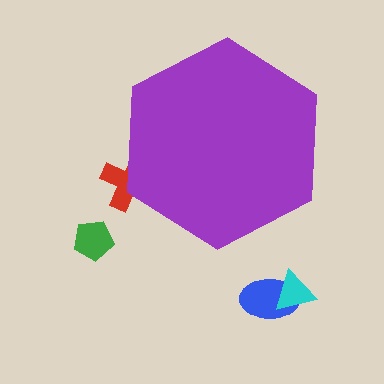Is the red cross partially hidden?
Yes, the red cross is partially hidden behind the purple hexagon.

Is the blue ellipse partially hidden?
No, the blue ellipse is fully visible.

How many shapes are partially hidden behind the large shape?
1 shape is partially hidden.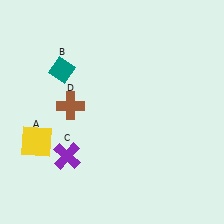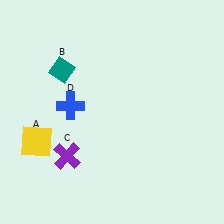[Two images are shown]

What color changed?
The cross (D) changed from brown in Image 1 to blue in Image 2.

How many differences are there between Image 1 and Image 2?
There is 1 difference between the two images.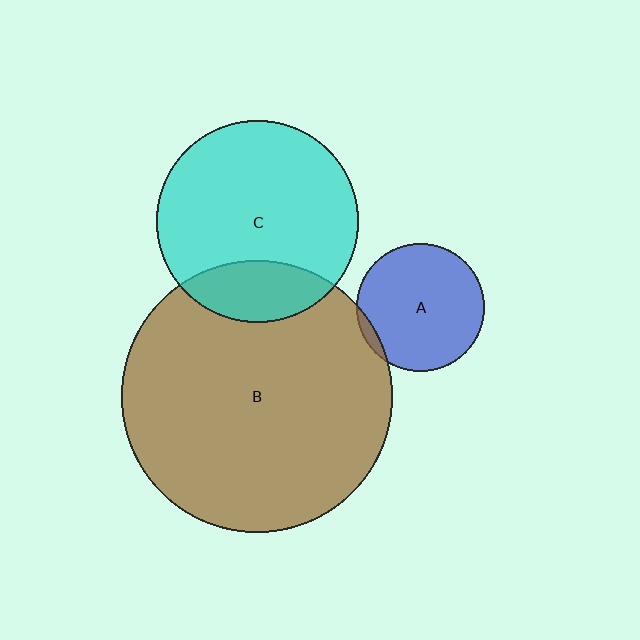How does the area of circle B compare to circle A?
Approximately 4.5 times.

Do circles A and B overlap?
Yes.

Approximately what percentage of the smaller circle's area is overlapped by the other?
Approximately 5%.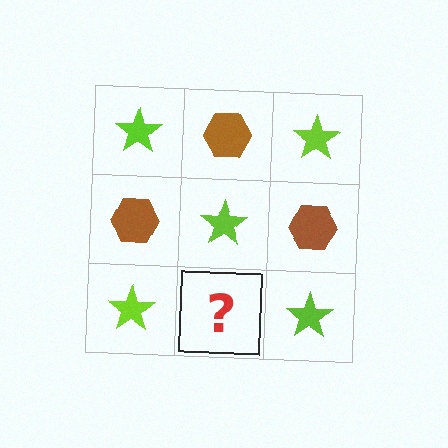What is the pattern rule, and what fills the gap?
The rule is that it alternates lime star and brown hexagon in a checkerboard pattern. The gap should be filled with a brown hexagon.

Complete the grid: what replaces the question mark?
The question mark should be replaced with a brown hexagon.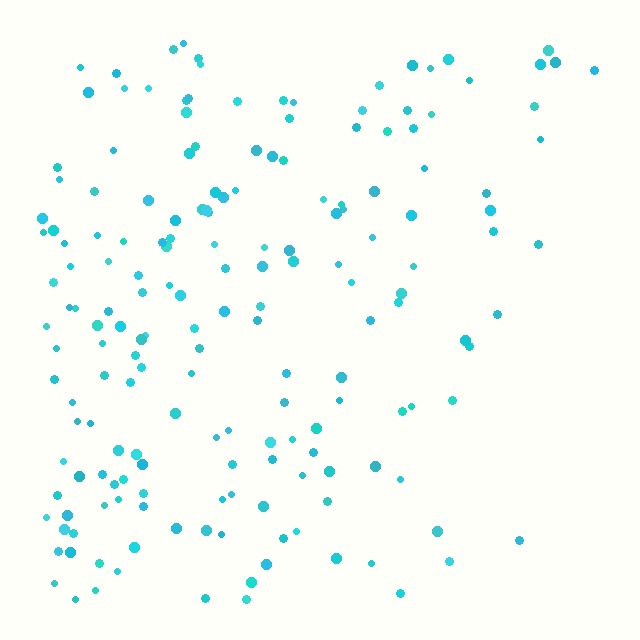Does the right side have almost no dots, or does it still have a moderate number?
Still a moderate number, just noticeably fewer than the left.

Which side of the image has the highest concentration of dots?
The left.